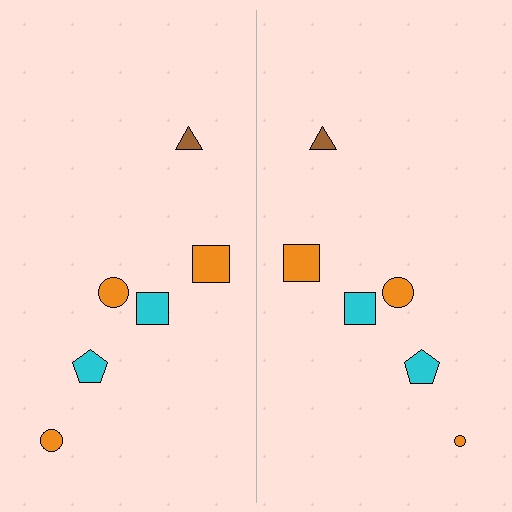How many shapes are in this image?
There are 12 shapes in this image.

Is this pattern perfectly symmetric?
No, the pattern is not perfectly symmetric. The orange circle on the right side has a different size than its mirror counterpart.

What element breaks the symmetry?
The orange circle on the right side has a different size than its mirror counterpart.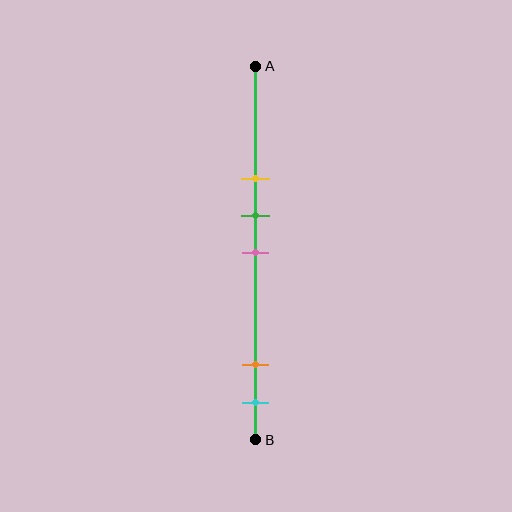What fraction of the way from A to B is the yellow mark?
The yellow mark is approximately 30% (0.3) of the way from A to B.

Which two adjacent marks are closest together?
The green and pink marks are the closest adjacent pair.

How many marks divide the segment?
There are 5 marks dividing the segment.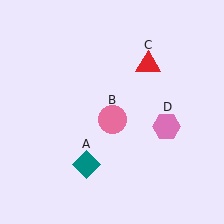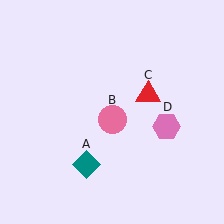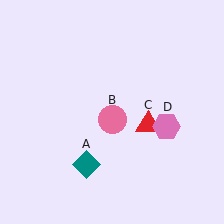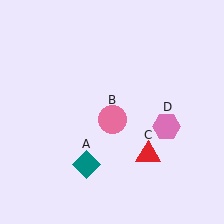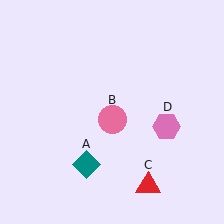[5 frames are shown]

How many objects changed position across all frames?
1 object changed position: red triangle (object C).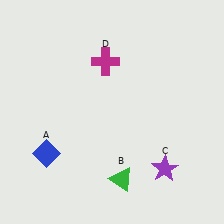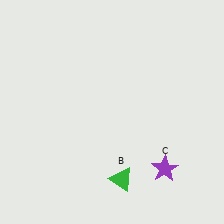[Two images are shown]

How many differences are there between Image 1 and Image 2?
There are 2 differences between the two images.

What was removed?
The magenta cross (D), the blue diamond (A) were removed in Image 2.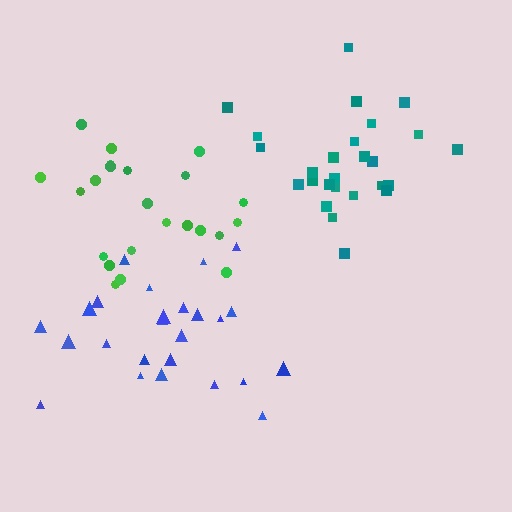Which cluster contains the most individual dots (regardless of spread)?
Teal (26).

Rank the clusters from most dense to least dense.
teal, green, blue.